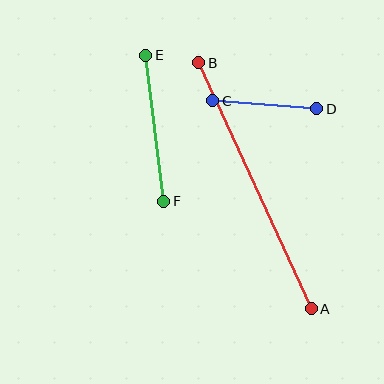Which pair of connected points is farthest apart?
Points A and B are farthest apart.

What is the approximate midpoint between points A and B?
The midpoint is at approximately (255, 186) pixels.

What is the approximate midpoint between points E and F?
The midpoint is at approximately (155, 128) pixels.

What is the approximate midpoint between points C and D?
The midpoint is at approximately (265, 105) pixels.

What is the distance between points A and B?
The distance is approximately 270 pixels.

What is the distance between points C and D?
The distance is approximately 104 pixels.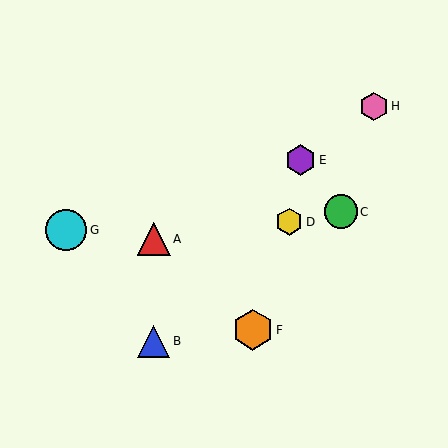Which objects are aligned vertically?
Objects A, B are aligned vertically.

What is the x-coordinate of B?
Object B is at x≈154.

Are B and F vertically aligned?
No, B is at x≈154 and F is at x≈253.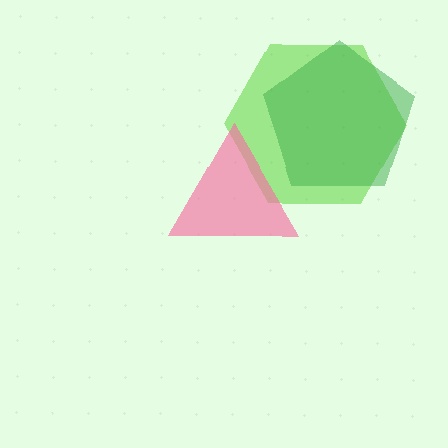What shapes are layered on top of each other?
The layered shapes are: a lime hexagon, a pink triangle, a green pentagon.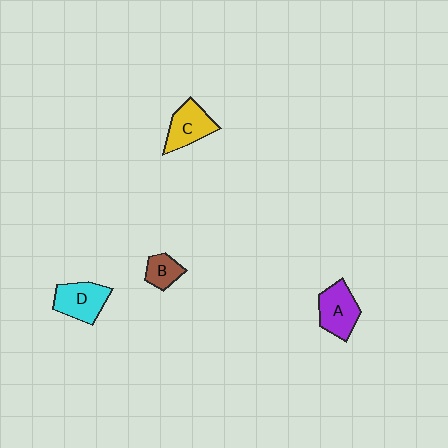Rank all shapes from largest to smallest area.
From largest to smallest: A (purple), D (cyan), C (yellow), B (brown).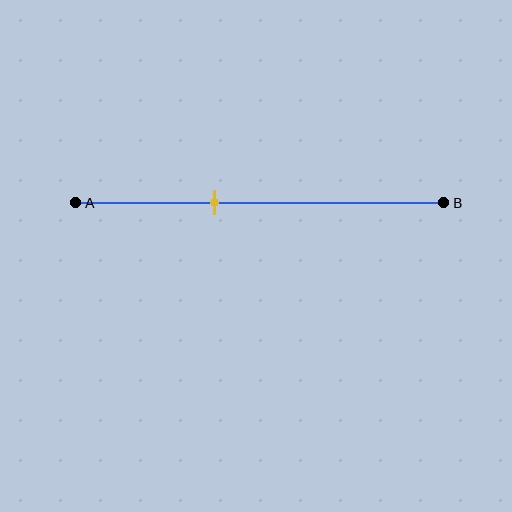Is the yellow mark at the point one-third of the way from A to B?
No, the mark is at about 40% from A, not at the 33% one-third point.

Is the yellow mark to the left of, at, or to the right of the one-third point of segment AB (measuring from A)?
The yellow mark is to the right of the one-third point of segment AB.